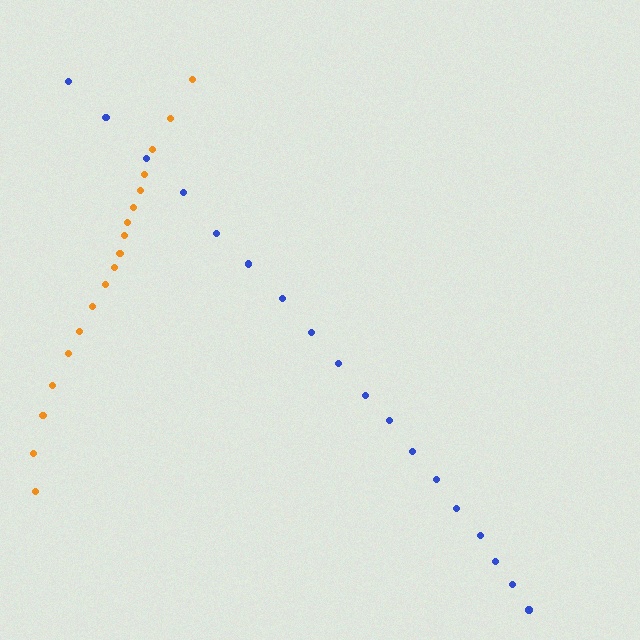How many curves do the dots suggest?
There are 2 distinct paths.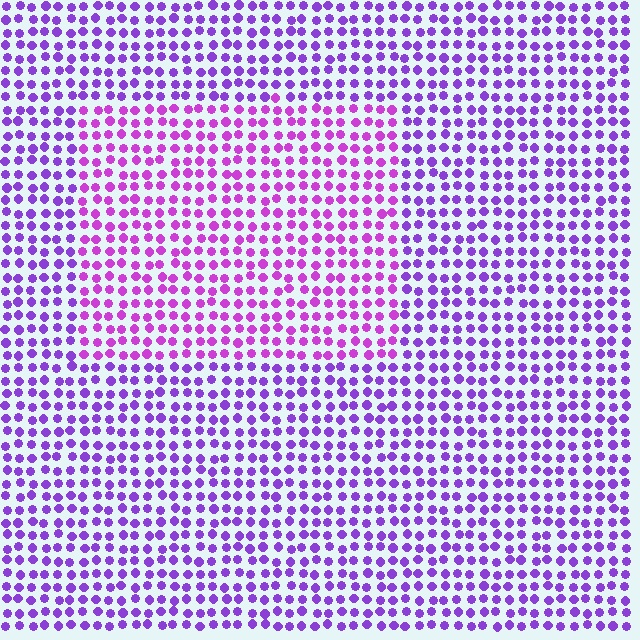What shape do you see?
I see a rectangle.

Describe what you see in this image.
The image is filled with small purple elements in a uniform arrangement. A rectangle-shaped region is visible where the elements are tinted to a slightly different hue, forming a subtle color boundary.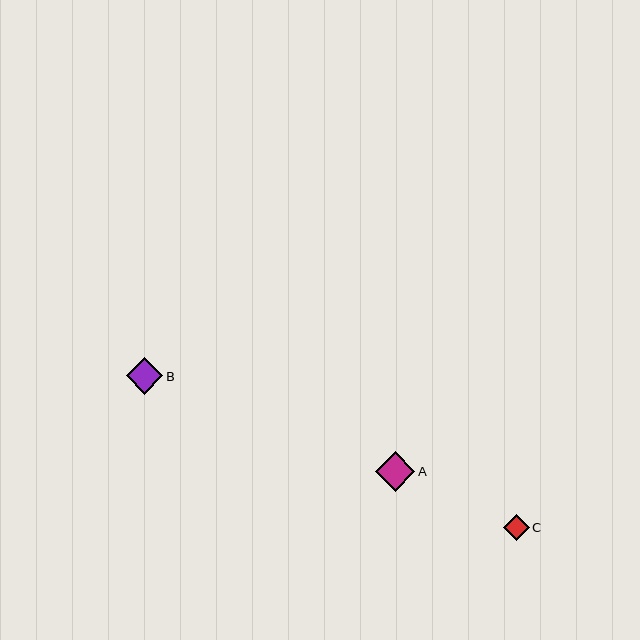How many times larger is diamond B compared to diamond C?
Diamond B is approximately 1.4 times the size of diamond C.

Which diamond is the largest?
Diamond A is the largest with a size of approximately 39 pixels.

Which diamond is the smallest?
Diamond C is the smallest with a size of approximately 26 pixels.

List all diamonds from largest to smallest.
From largest to smallest: A, B, C.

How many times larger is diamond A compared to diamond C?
Diamond A is approximately 1.5 times the size of diamond C.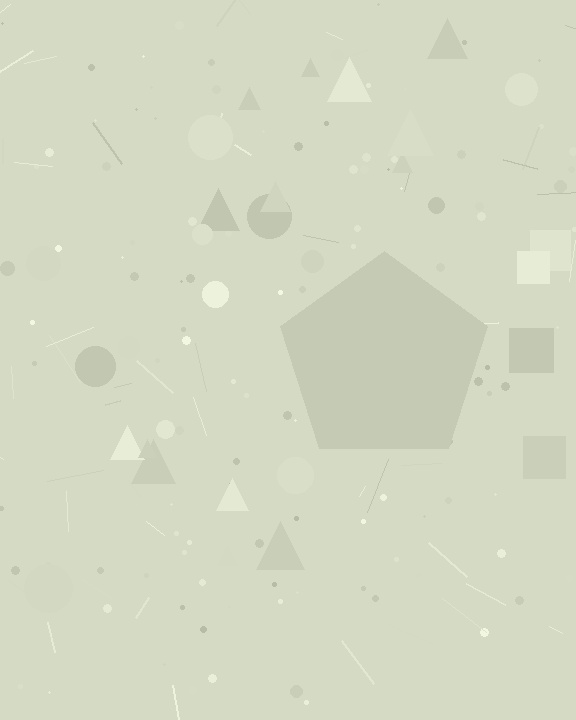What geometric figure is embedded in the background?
A pentagon is embedded in the background.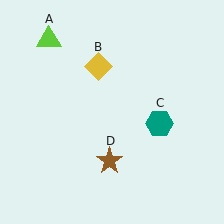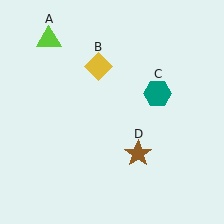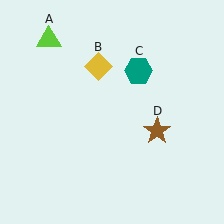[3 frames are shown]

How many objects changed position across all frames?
2 objects changed position: teal hexagon (object C), brown star (object D).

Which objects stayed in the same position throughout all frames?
Lime triangle (object A) and yellow diamond (object B) remained stationary.